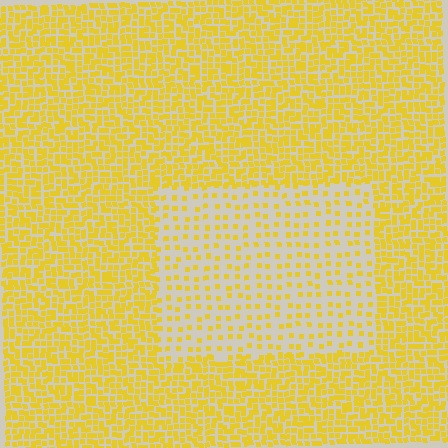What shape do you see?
I see a rectangle.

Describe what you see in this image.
The image contains small yellow elements arranged at two different densities. A rectangle-shaped region is visible where the elements are less densely packed than the surrounding area.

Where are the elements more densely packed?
The elements are more densely packed outside the rectangle boundary.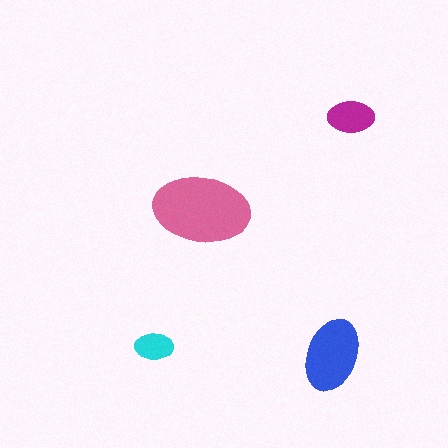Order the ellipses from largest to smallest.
the pink one, the blue one, the magenta one, the cyan one.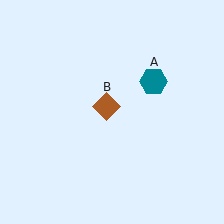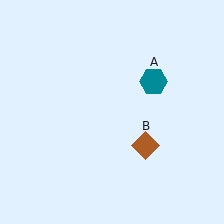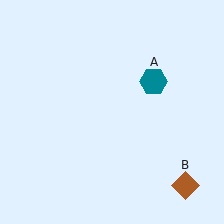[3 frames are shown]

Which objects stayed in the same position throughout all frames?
Teal hexagon (object A) remained stationary.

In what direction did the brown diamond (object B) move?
The brown diamond (object B) moved down and to the right.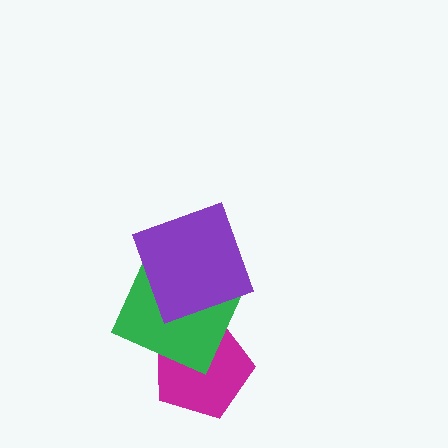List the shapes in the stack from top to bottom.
From top to bottom: the purple square, the green square, the magenta pentagon.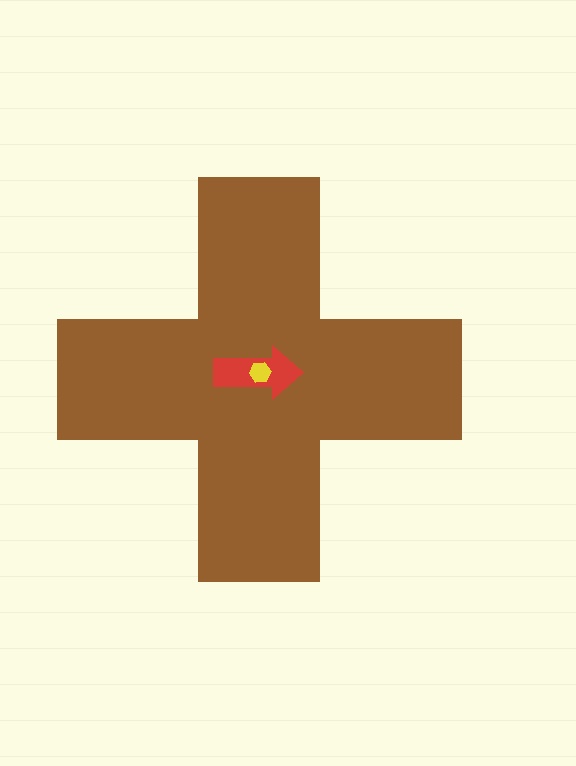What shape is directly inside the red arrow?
The yellow hexagon.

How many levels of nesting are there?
3.